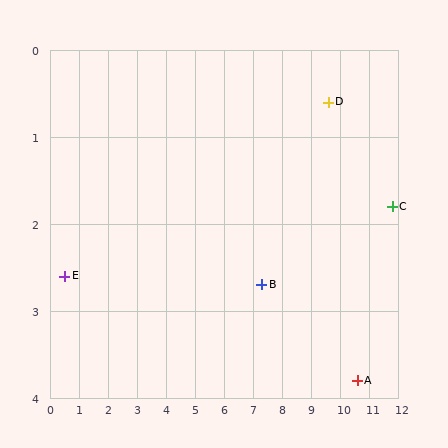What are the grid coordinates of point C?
Point C is at approximately (11.8, 1.8).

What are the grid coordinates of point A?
Point A is at approximately (10.6, 3.8).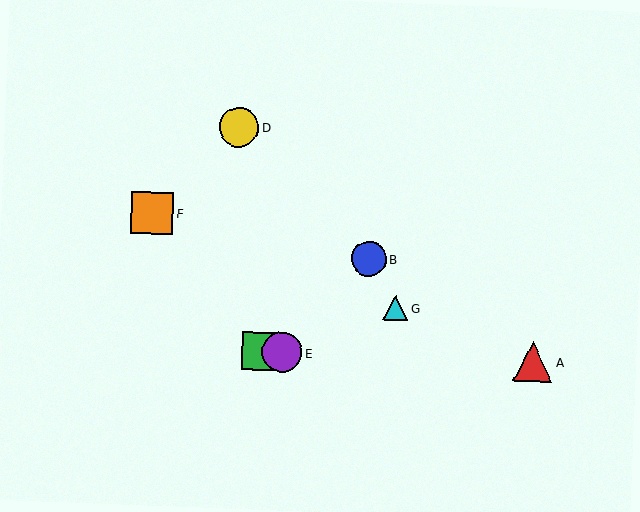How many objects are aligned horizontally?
3 objects (A, C, E) are aligned horizontally.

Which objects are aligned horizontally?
Objects A, C, E are aligned horizontally.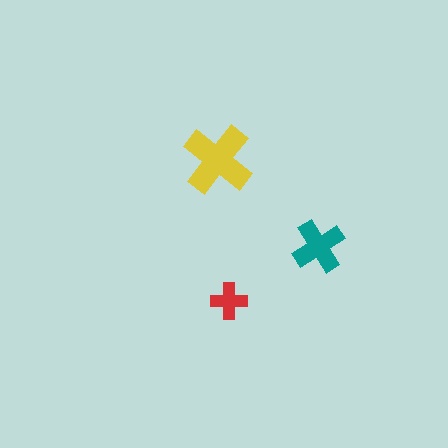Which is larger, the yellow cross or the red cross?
The yellow one.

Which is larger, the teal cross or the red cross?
The teal one.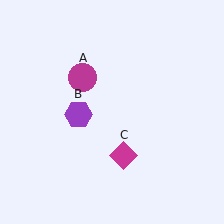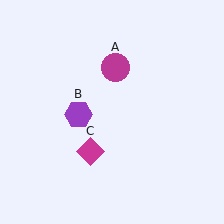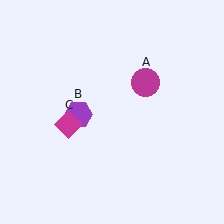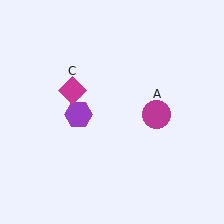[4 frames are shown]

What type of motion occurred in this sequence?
The magenta circle (object A), magenta diamond (object C) rotated clockwise around the center of the scene.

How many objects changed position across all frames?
2 objects changed position: magenta circle (object A), magenta diamond (object C).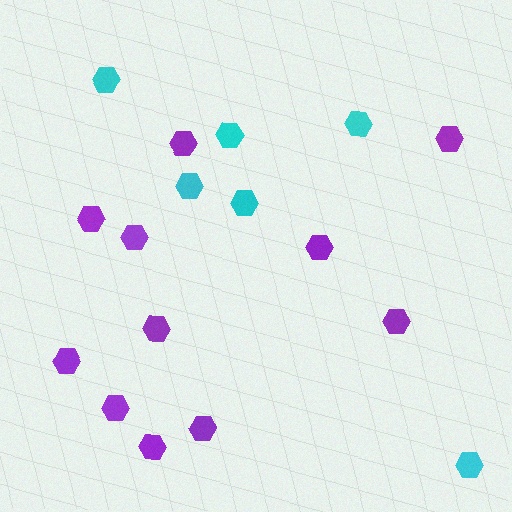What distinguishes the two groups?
There are 2 groups: one group of cyan hexagons (6) and one group of purple hexagons (11).